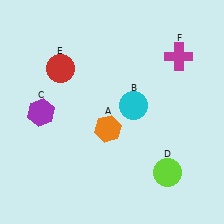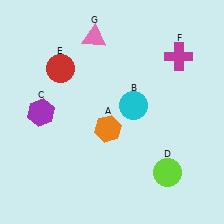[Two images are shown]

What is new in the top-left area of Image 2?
A pink triangle (G) was added in the top-left area of Image 2.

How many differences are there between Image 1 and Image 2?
There is 1 difference between the two images.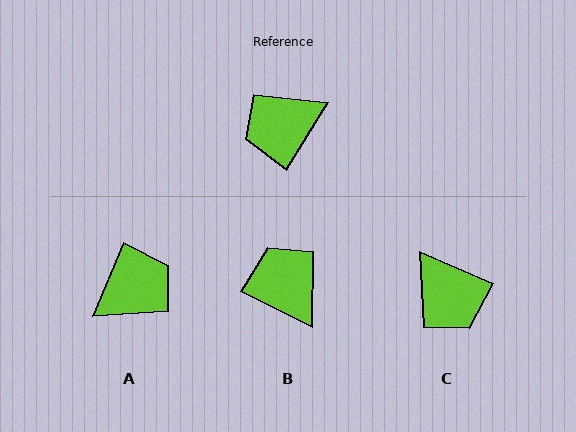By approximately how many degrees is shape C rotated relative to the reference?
Approximately 99 degrees counter-clockwise.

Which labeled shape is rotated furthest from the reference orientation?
A, about 170 degrees away.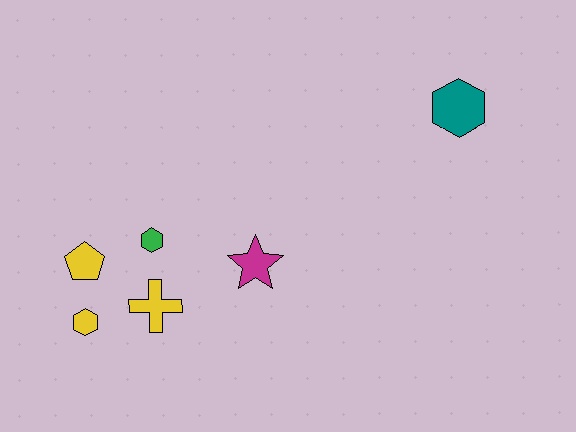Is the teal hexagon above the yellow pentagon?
Yes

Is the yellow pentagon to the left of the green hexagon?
Yes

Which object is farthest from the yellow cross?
The teal hexagon is farthest from the yellow cross.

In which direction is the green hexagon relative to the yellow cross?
The green hexagon is above the yellow cross.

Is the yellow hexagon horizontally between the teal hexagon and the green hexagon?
No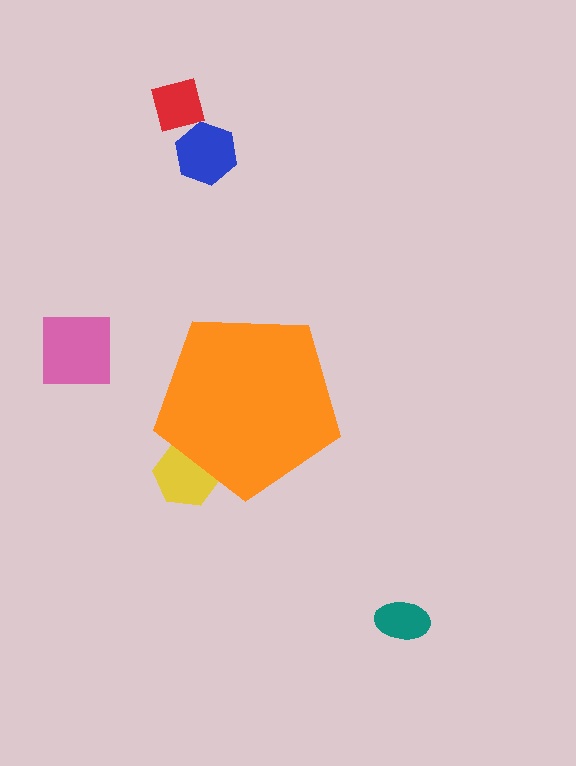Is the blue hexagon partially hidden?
No, the blue hexagon is fully visible.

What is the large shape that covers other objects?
An orange pentagon.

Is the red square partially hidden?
No, the red square is fully visible.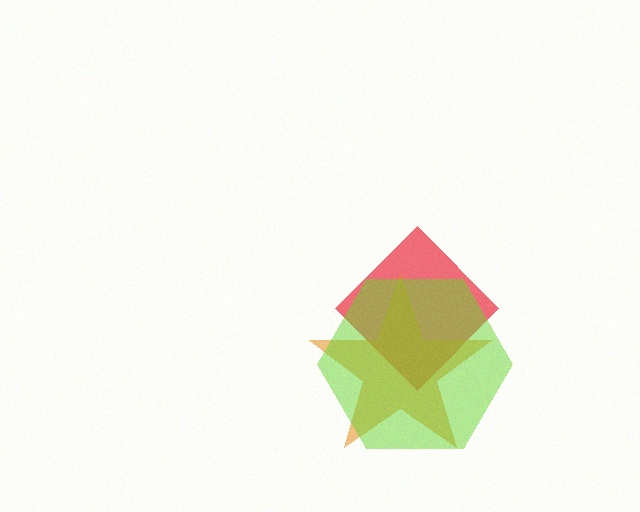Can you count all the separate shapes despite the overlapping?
Yes, there are 3 separate shapes.